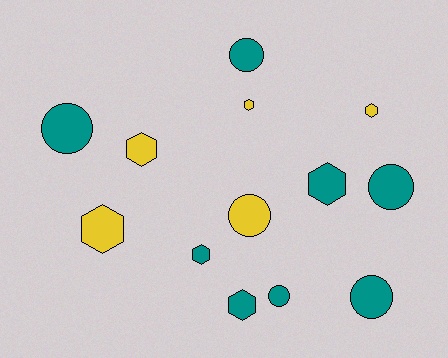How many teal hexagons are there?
There are 3 teal hexagons.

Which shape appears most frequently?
Hexagon, with 7 objects.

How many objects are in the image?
There are 13 objects.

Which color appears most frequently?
Teal, with 8 objects.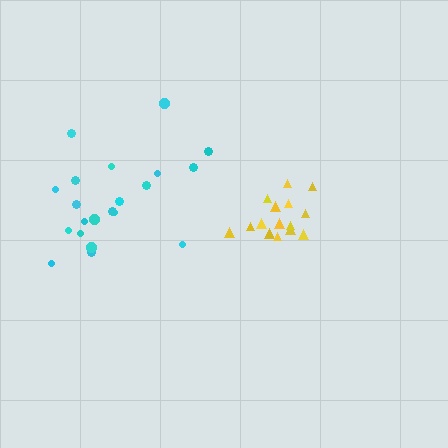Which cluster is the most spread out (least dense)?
Cyan.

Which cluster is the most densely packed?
Yellow.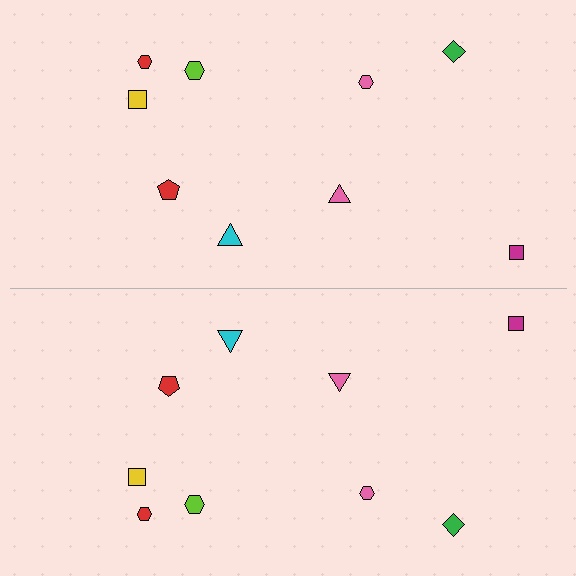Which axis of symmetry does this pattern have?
The pattern has a horizontal axis of symmetry running through the center of the image.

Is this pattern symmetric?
Yes, this pattern has bilateral (reflection) symmetry.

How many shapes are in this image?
There are 18 shapes in this image.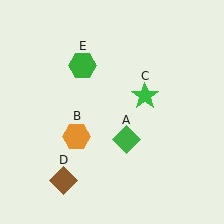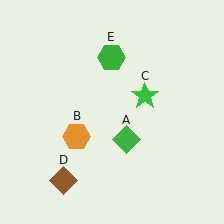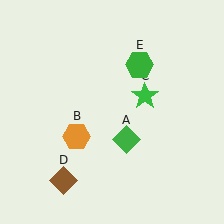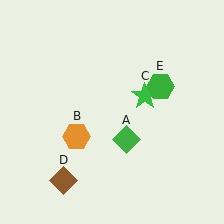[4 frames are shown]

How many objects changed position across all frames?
1 object changed position: green hexagon (object E).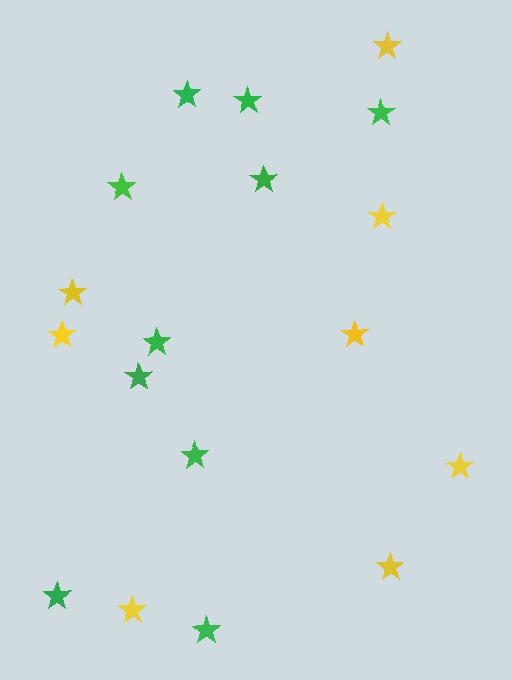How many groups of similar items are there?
There are 2 groups: one group of yellow stars (8) and one group of green stars (10).